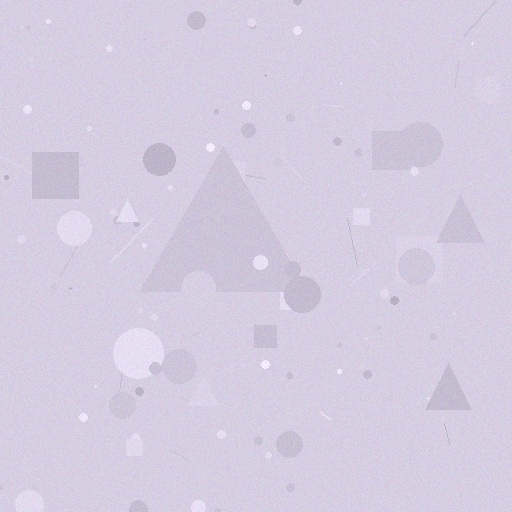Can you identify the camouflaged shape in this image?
The camouflaged shape is a triangle.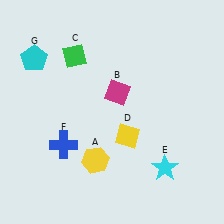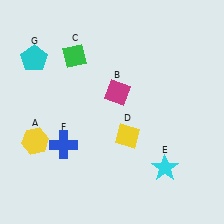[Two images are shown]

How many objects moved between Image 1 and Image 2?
1 object moved between the two images.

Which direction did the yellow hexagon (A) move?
The yellow hexagon (A) moved left.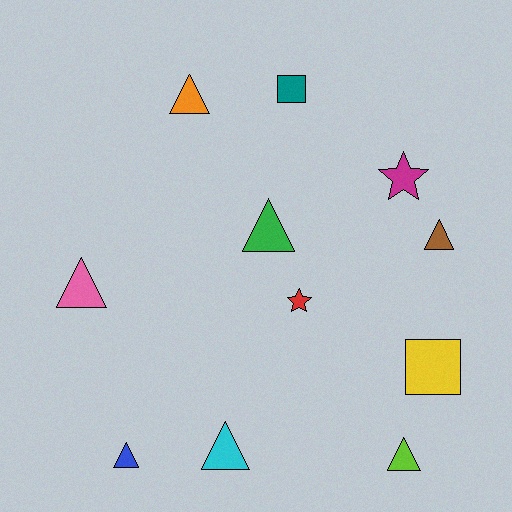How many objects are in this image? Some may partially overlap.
There are 11 objects.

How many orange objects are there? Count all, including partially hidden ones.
There is 1 orange object.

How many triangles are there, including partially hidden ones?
There are 7 triangles.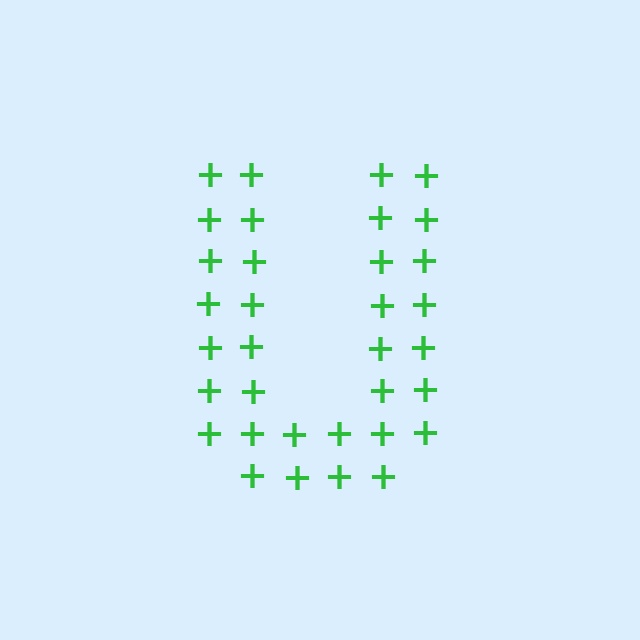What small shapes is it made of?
It is made of small plus signs.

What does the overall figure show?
The overall figure shows the letter U.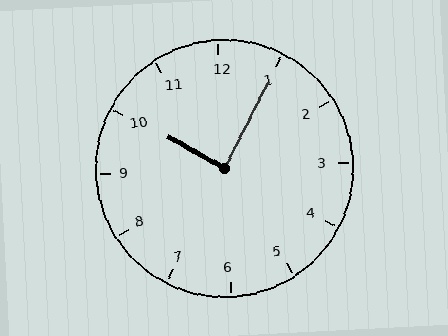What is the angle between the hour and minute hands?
Approximately 88 degrees.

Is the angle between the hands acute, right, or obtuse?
It is right.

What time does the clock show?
10:05.